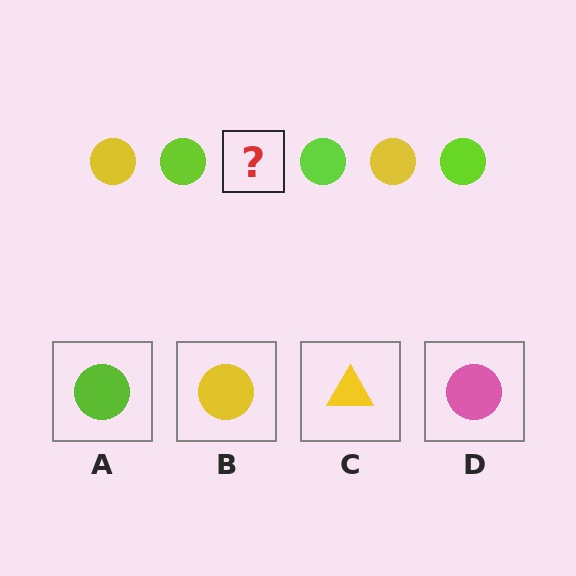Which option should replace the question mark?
Option B.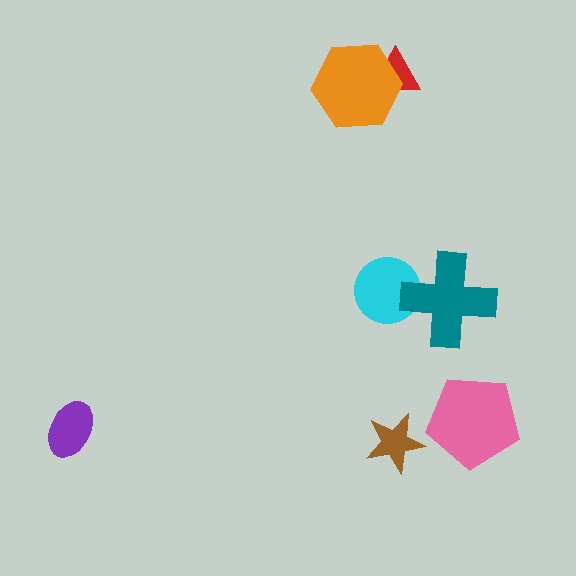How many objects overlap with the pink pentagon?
0 objects overlap with the pink pentagon.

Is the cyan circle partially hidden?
Yes, it is partially covered by another shape.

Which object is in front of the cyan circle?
The teal cross is in front of the cyan circle.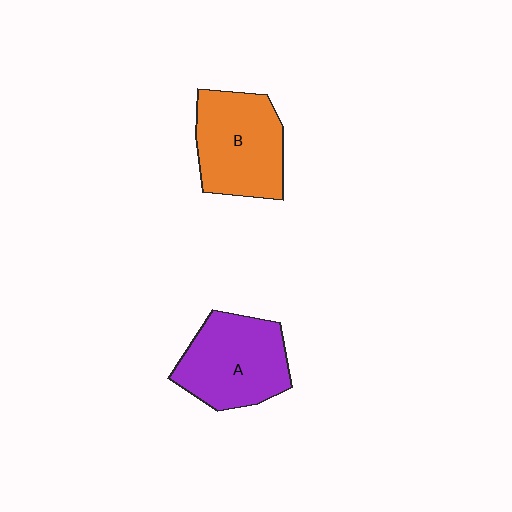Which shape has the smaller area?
Shape A (purple).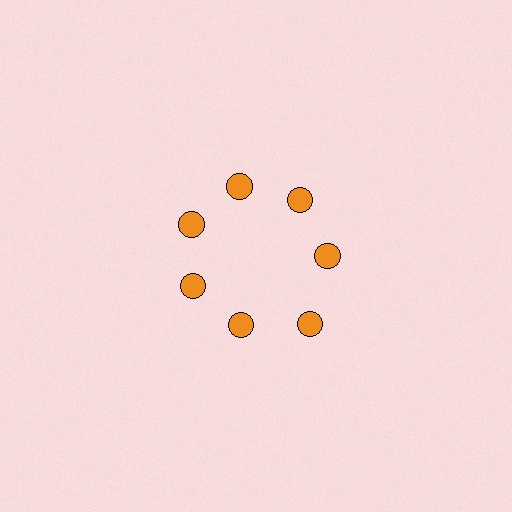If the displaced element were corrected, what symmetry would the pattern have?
It would have 7-fold rotational symmetry — the pattern would map onto itself every 51 degrees.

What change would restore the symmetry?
The symmetry would be restored by moving it inward, back onto the ring so that all 7 circles sit at equal angles and equal distance from the center.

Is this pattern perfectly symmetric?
No. The 7 orange circles are arranged in a ring, but one element near the 5 o'clock position is pushed outward from the center, breaking the 7-fold rotational symmetry.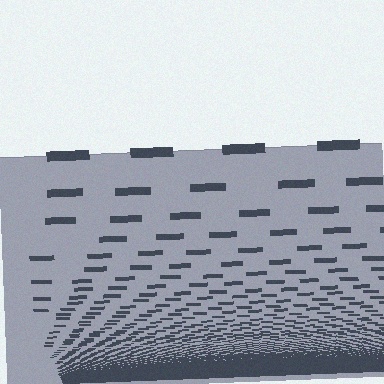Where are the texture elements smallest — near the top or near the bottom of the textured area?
Near the bottom.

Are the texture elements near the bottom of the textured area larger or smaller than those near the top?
Smaller. The gradient is inverted — elements near the bottom are smaller and denser.